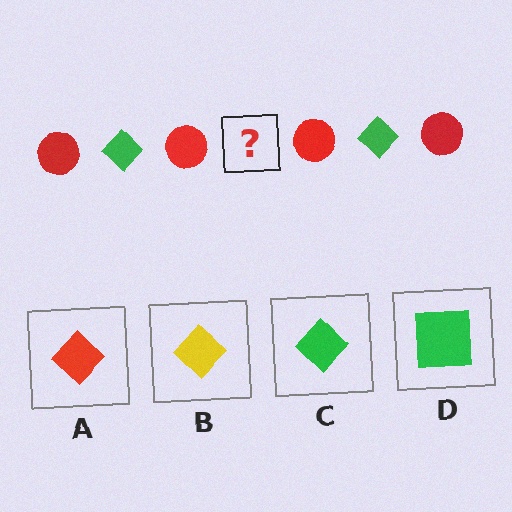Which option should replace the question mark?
Option C.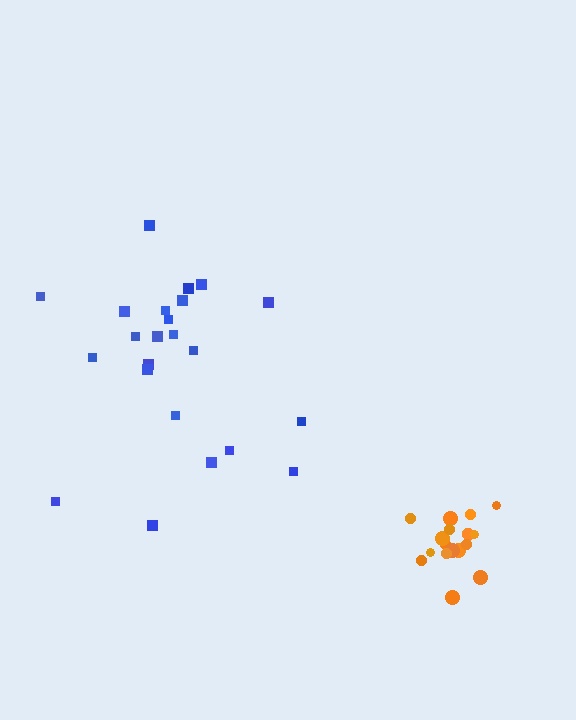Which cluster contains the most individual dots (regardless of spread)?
Blue (23).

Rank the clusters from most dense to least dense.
orange, blue.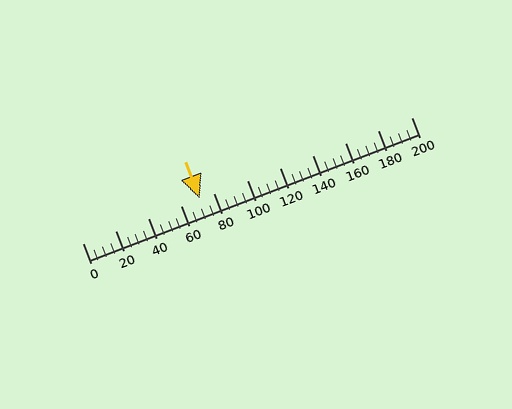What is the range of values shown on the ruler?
The ruler shows values from 0 to 200.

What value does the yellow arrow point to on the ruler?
The yellow arrow points to approximately 71.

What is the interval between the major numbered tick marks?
The major tick marks are spaced 20 units apart.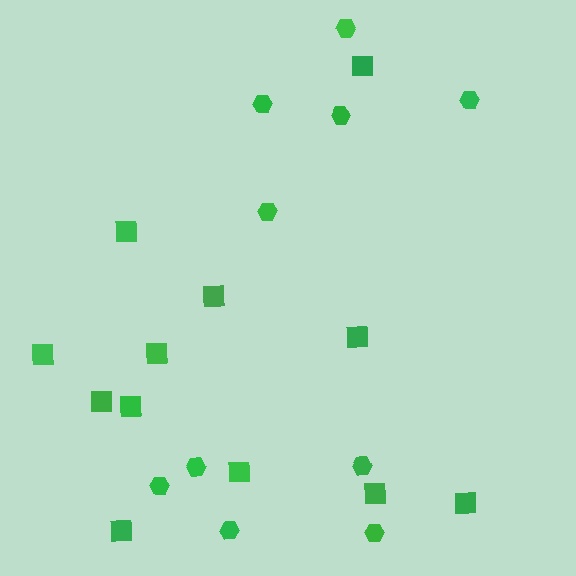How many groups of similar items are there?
There are 2 groups: one group of hexagons (10) and one group of squares (12).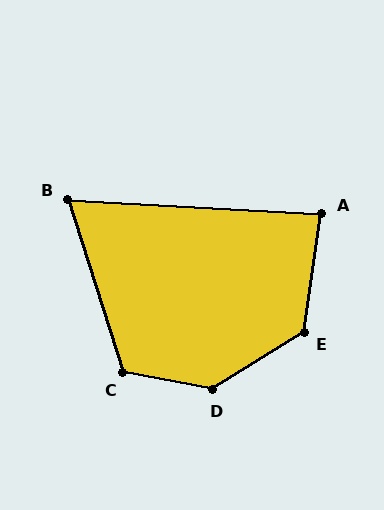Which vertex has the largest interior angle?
D, at approximately 137 degrees.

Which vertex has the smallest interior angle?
B, at approximately 69 degrees.